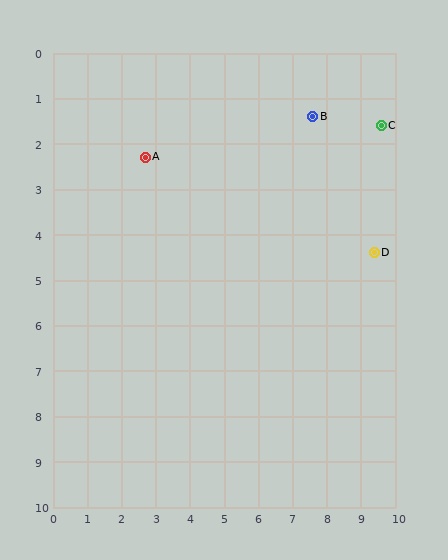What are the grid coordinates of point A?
Point A is at approximately (2.7, 2.3).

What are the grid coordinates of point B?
Point B is at approximately (7.6, 1.4).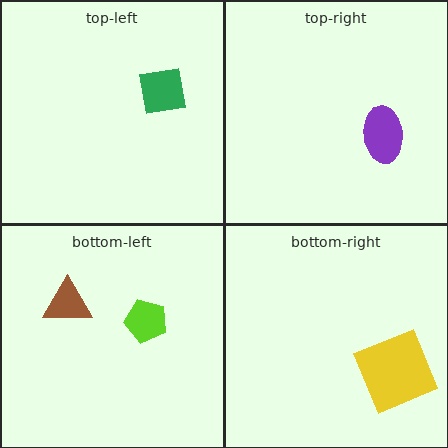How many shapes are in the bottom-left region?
2.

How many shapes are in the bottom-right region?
1.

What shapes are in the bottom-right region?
The yellow square.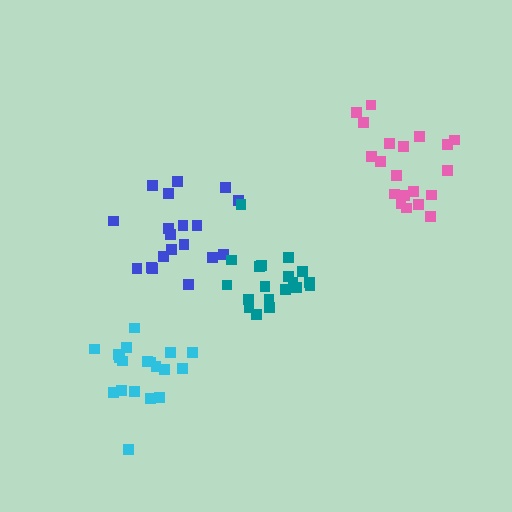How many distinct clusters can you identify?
There are 4 distinct clusters.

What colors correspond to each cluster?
The clusters are colored: blue, pink, cyan, teal.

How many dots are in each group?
Group 1: 19 dots, Group 2: 20 dots, Group 3: 20 dots, Group 4: 19 dots (78 total).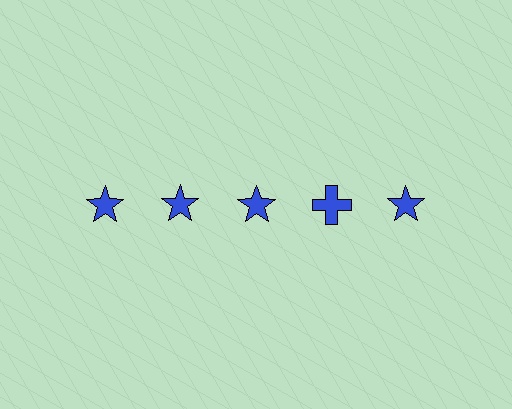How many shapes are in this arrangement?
There are 5 shapes arranged in a grid pattern.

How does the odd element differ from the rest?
It has a different shape: cross instead of star.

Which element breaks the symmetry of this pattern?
The blue cross in the top row, second from right column breaks the symmetry. All other shapes are blue stars.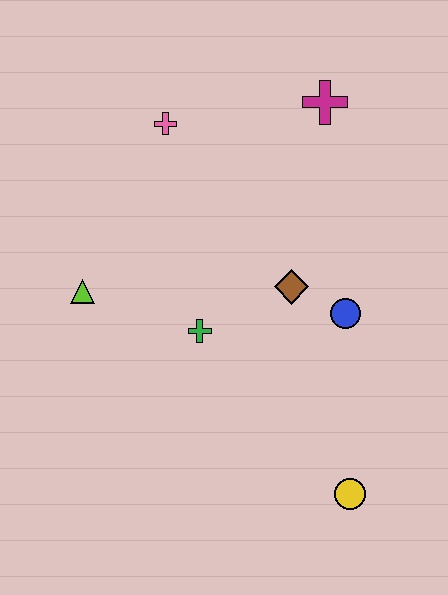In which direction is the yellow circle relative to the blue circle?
The yellow circle is below the blue circle.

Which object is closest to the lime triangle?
The green cross is closest to the lime triangle.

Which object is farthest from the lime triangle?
The yellow circle is farthest from the lime triangle.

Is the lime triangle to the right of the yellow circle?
No